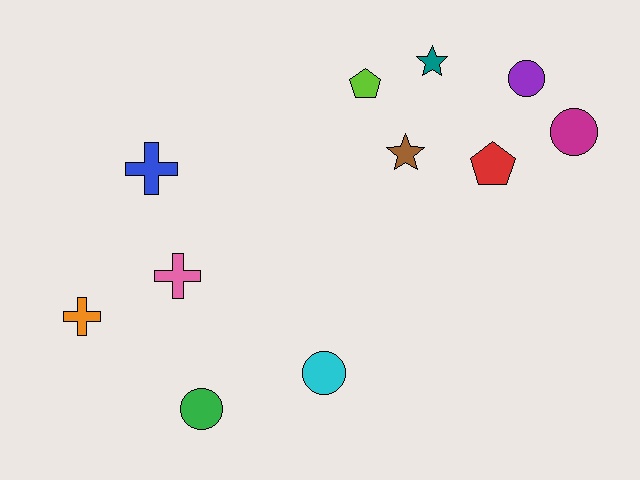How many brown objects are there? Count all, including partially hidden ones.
There is 1 brown object.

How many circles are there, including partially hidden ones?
There are 4 circles.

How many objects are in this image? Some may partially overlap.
There are 11 objects.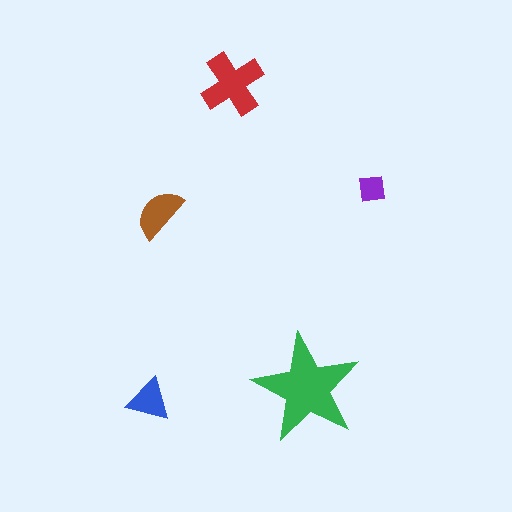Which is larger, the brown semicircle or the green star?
The green star.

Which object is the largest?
The green star.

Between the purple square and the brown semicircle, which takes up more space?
The brown semicircle.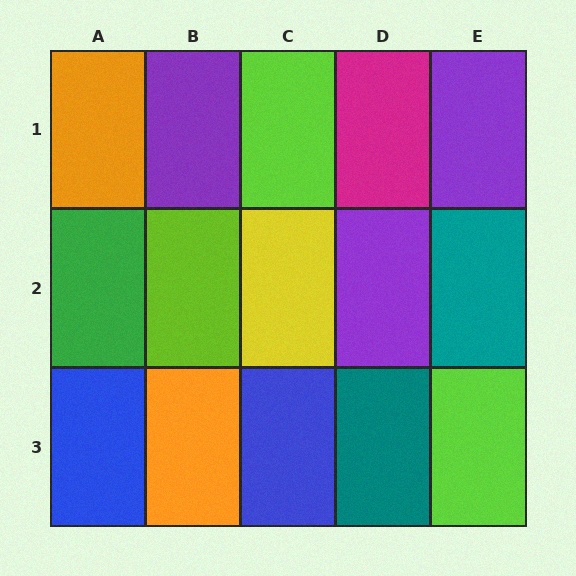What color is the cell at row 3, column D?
Teal.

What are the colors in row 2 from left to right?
Green, lime, yellow, purple, teal.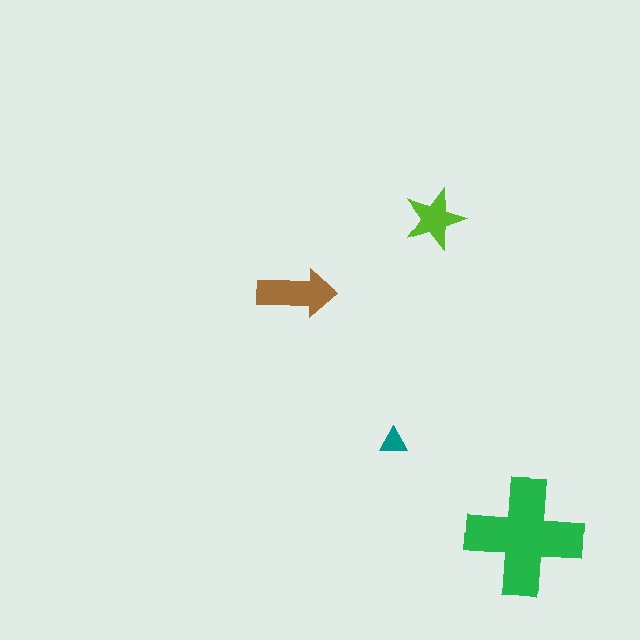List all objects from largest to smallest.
The green cross, the brown arrow, the lime star, the teal triangle.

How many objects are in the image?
There are 4 objects in the image.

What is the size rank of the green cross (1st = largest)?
1st.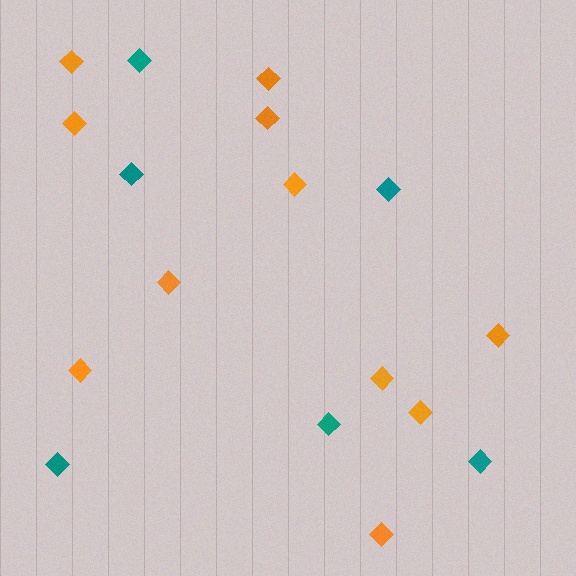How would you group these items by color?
There are 2 groups: one group of teal diamonds (6) and one group of orange diamonds (11).